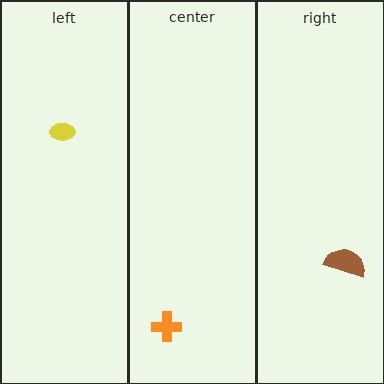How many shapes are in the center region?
1.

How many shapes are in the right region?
1.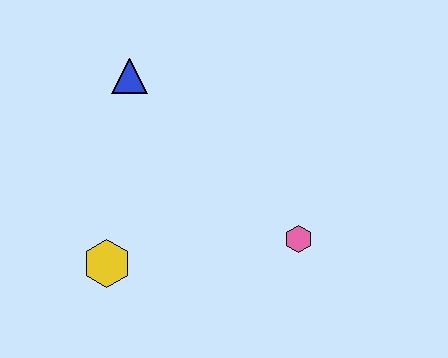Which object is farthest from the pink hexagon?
The blue triangle is farthest from the pink hexagon.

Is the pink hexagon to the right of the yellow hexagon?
Yes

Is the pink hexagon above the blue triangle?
No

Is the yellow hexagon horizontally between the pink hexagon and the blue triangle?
No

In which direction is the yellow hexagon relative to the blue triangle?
The yellow hexagon is below the blue triangle.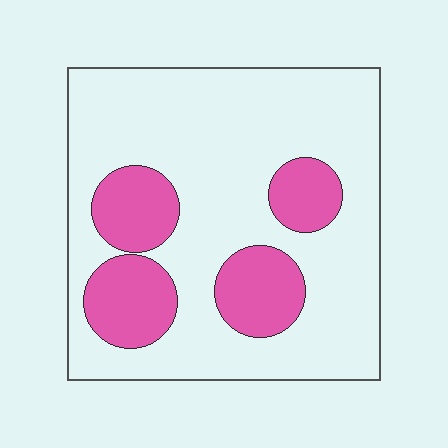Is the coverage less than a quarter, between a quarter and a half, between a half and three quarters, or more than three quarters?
Less than a quarter.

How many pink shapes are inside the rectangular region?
4.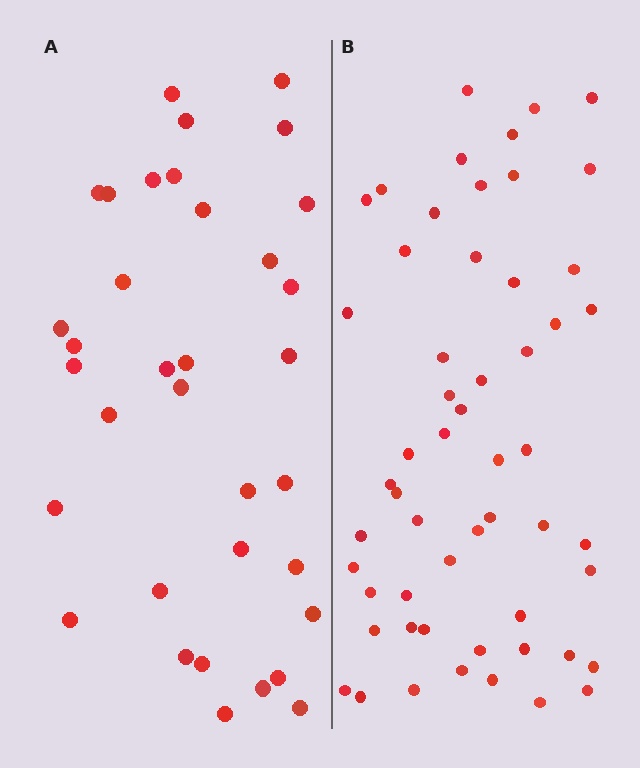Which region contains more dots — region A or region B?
Region B (the right region) has more dots.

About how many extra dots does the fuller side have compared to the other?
Region B has approximately 20 more dots than region A.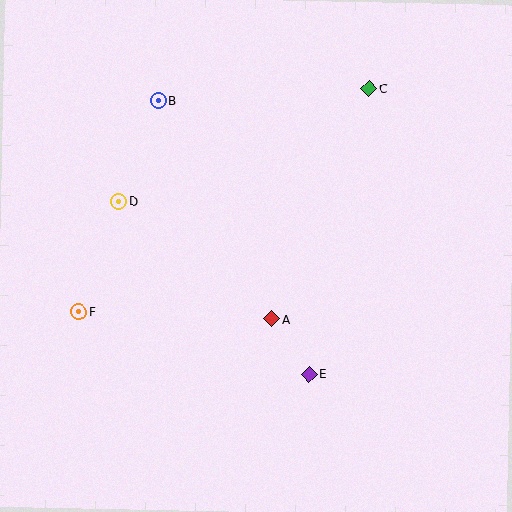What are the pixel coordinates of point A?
Point A is at (271, 319).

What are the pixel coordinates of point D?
Point D is at (119, 201).